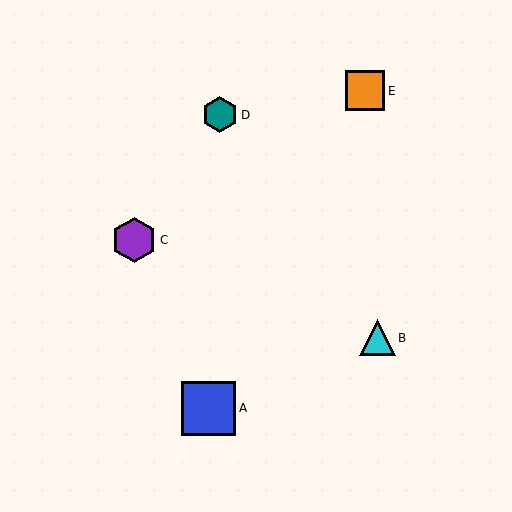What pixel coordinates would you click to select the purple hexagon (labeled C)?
Click at (134, 240) to select the purple hexagon C.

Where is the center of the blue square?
The center of the blue square is at (208, 409).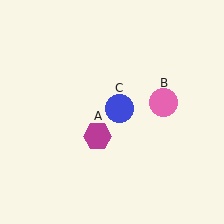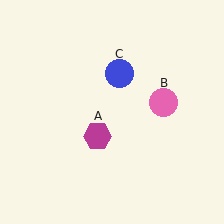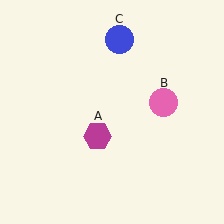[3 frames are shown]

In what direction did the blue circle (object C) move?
The blue circle (object C) moved up.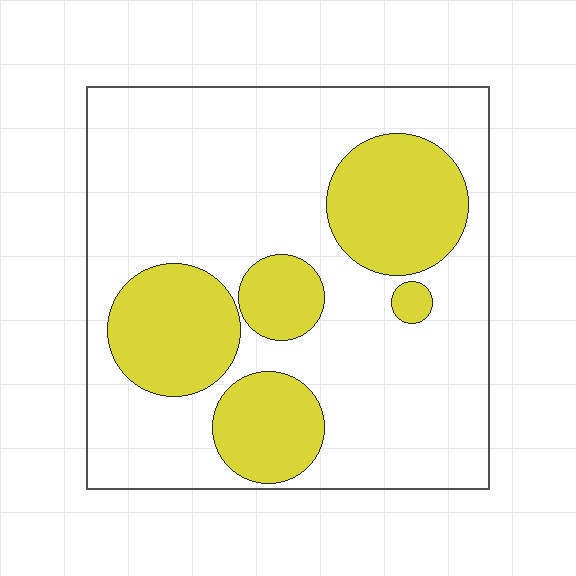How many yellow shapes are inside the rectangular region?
5.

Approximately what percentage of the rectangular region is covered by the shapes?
Approximately 30%.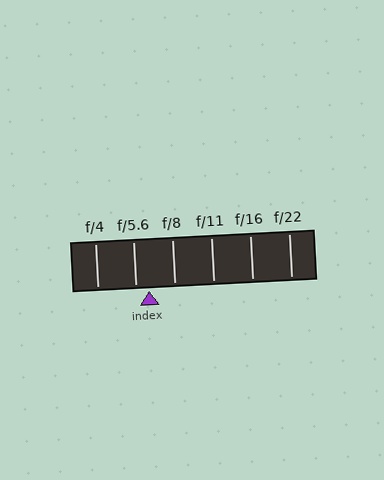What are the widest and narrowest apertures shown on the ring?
The widest aperture shown is f/4 and the narrowest is f/22.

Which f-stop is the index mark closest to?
The index mark is closest to f/5.6.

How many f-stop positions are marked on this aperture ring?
There are 6 f-stop positions marked.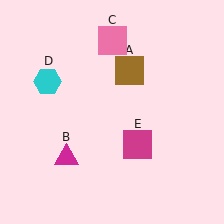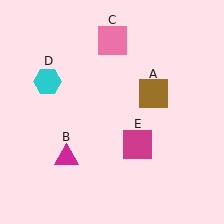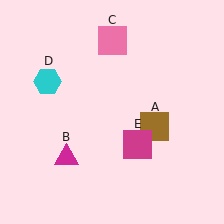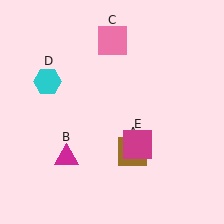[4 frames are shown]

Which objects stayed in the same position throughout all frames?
Magenta triangle (object B) and pink square (object C) and cyan hexagon (object D) and magenta square (object E) remained stationary.